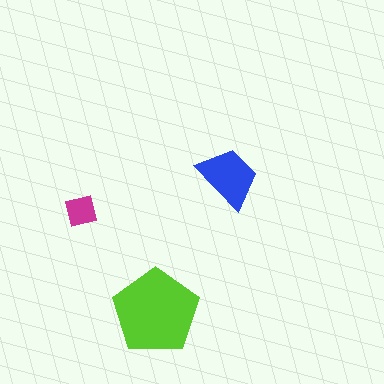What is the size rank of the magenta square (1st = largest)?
3rd.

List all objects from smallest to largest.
The magenta square, the blue trapezoid, the lime pentagon.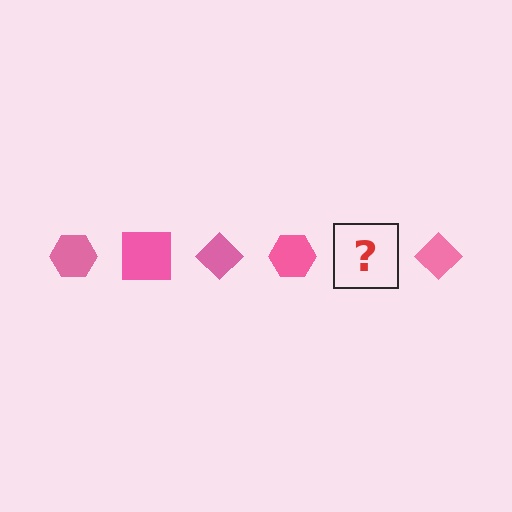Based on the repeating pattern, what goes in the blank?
The blank should be a pink square.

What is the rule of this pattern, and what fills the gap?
The rule is that the pattern cycles through hexagon, square, diamond shapes in pink. The gap should be filled with a pink square.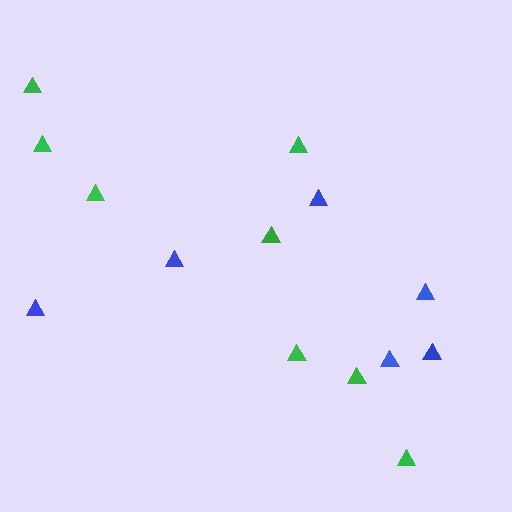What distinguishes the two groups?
There are 2 groups: one group of green triangles (8) and one group of blue triangles (6).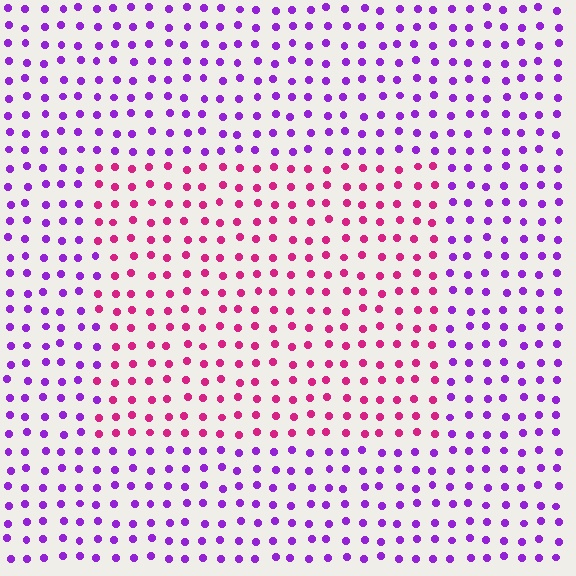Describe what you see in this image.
The image is filled with small purple elements in a uniform arrangement. A rectangle-shaped region is visible where the elements are tinted to a slightly different hue, forming a subtle color boundary.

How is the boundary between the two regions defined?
The boundary is defined purely by a slight shift in hue (about 49 degrees). Spacing, size, and orientation are identical on both sides.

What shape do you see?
I see a rectangle.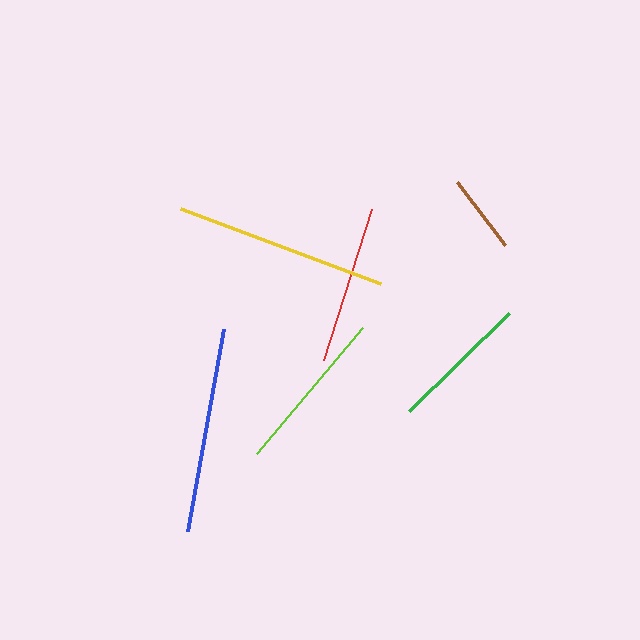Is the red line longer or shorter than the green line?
The red line is longer than the green line.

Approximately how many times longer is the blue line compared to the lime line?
The blue line is approximately 1.2 times the length of the lime line.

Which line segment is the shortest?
The brown line is the shortest at approximately 79 pixels.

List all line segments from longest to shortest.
From longest to shortest: yellow, blue, lime, red, green, brown.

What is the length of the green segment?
The green segment is approximately 140 pixels long.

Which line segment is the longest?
The yellow line is the longest at approximately 214 pixels.